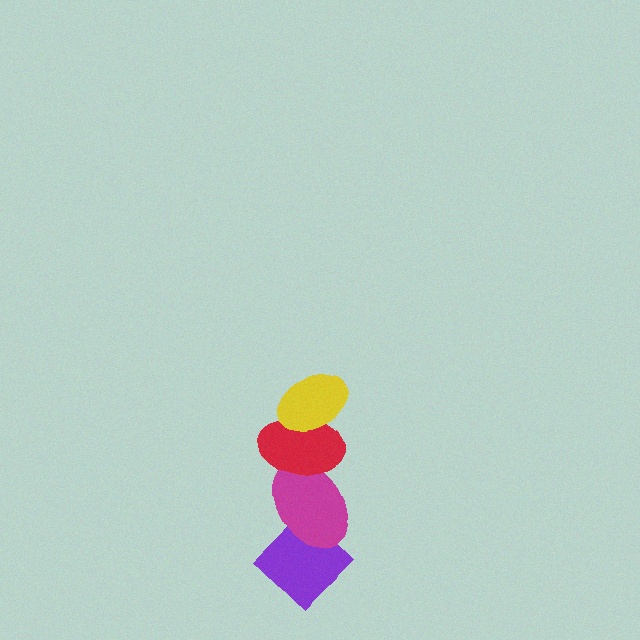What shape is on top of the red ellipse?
The yellow ellipse is on top of the red ellipse.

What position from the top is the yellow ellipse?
The yellow ellipse is 1st from the top.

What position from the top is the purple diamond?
The purple diamond is 4th from the top.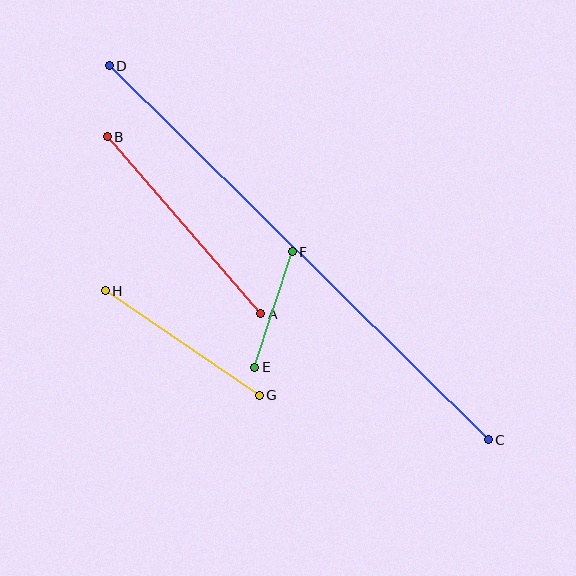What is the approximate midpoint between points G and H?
The midpoint is at approximately (182, 343) pixels.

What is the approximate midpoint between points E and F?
The midpoint is at approximately (273, 310) pixels.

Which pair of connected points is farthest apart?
Points C and D are farthest apart.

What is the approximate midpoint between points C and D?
The midpoint is at approximately (299, 253) pixels.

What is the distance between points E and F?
The distance is approximately 121 pixels.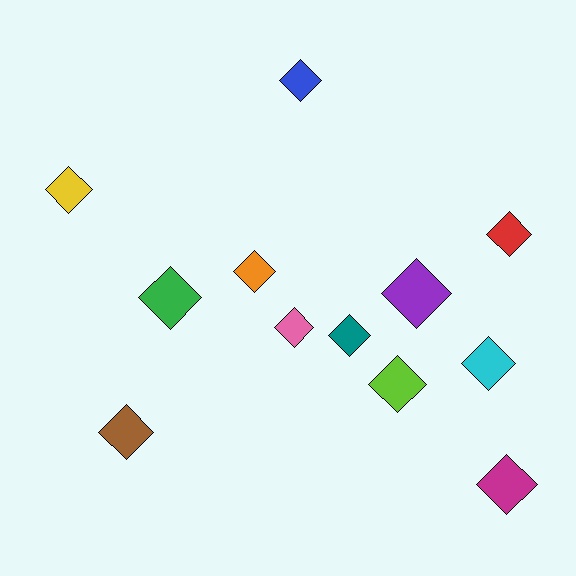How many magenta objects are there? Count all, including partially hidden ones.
There is 1 magenta object.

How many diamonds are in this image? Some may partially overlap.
There are 12 diamonds.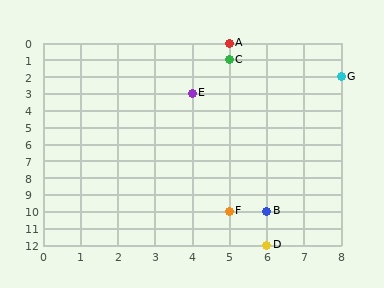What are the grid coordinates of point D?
Point D is at grid coordinates (6, 12).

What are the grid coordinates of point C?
Point C is at grid coordinates (5, 1).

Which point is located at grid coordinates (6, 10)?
Point B is at (6, 10).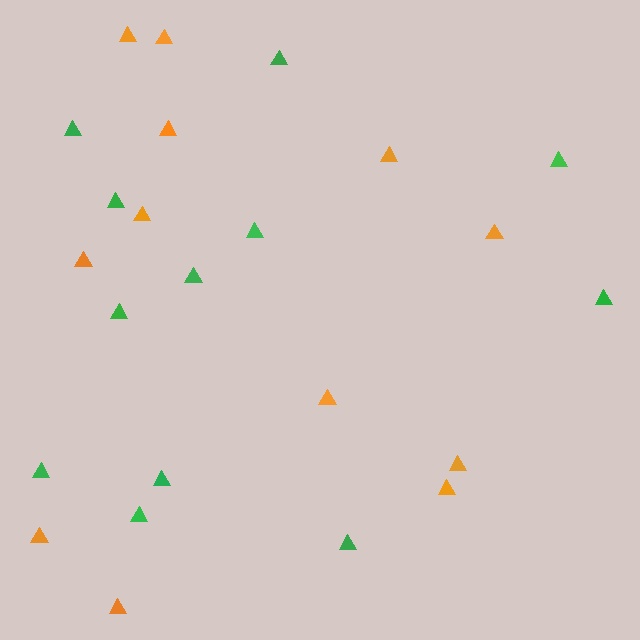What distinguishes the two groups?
There are 2 groups: one group of green triangles (12) and one group of orange triangles (12).